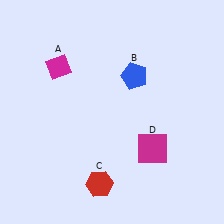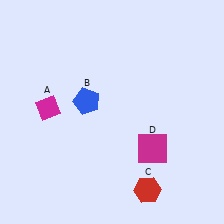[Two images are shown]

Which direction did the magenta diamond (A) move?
The magenta diamond (A) moved down.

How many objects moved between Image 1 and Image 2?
3 objects moved between the two images.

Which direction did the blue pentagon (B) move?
The blue pentagon (B) moved left.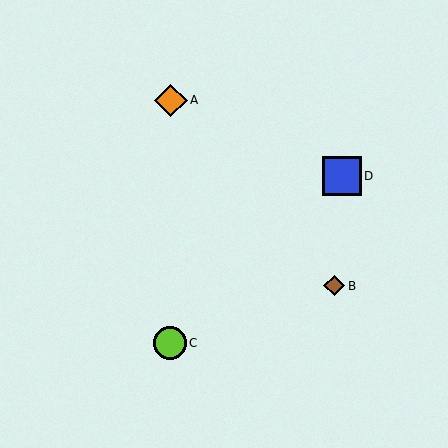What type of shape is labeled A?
Shape A is an orange diamond.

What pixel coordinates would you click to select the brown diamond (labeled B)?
Click at (334, 286) to select the brown diamond B.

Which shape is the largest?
The blue square (labeled D) is the largest.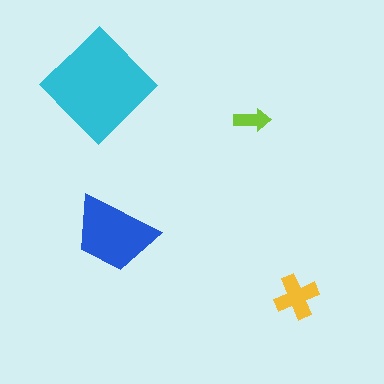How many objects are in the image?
There are 4 objects in the image.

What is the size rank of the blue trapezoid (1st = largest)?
2nd.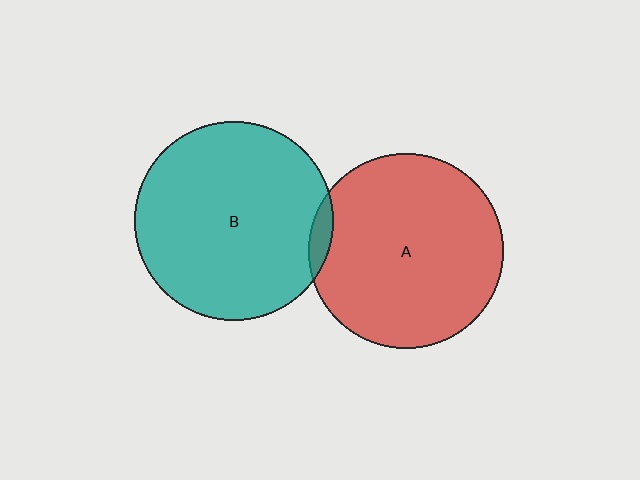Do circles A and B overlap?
Yes.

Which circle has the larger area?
Circle B (teal).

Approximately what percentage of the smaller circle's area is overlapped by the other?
Approximately 5%.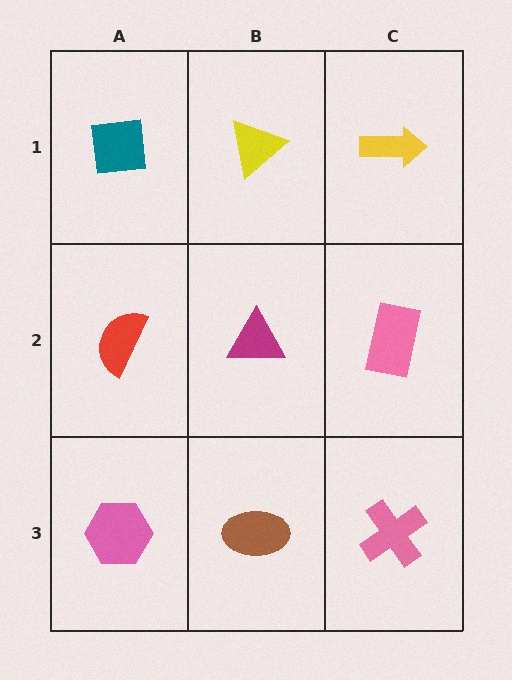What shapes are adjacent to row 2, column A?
A teal square (row 1, column A), a pink hexagon (row 3, column A), a magenta triangle (row 2, column B).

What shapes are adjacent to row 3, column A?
A red semicircle (row 2, column A), a brown ellipse (row 3, column B).